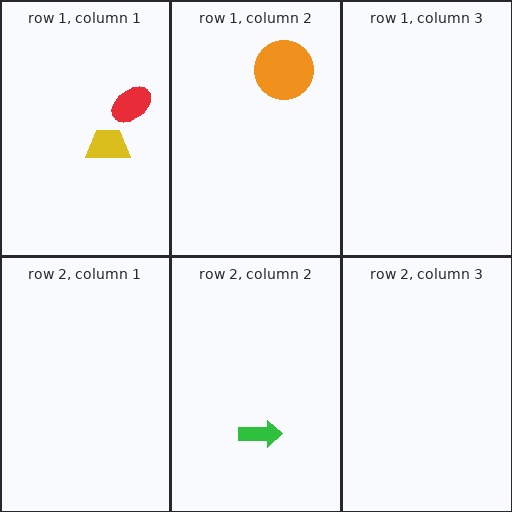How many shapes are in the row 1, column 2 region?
1.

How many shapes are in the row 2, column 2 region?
1.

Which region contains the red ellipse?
The row 1, column 1 region.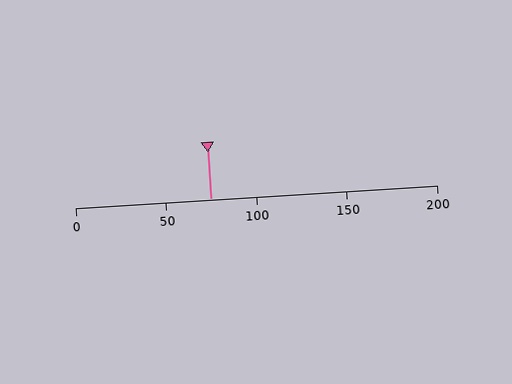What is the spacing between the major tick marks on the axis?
The major ticks are spaced 50 apart.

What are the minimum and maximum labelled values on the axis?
The axis runs from 0 to 200.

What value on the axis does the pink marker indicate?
The marker indicates approximately 75.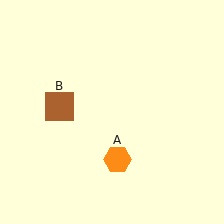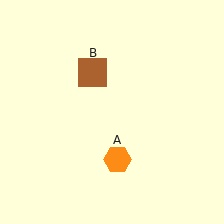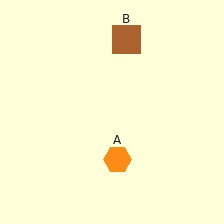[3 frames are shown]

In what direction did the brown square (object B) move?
The brown square (object B) moved up and to the right.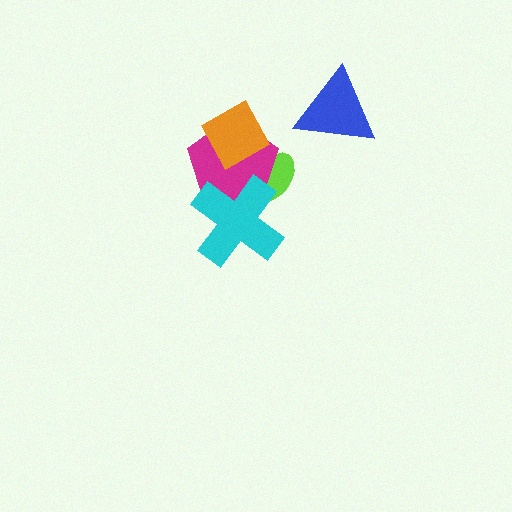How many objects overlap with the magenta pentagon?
3 objects overlap with the magenta pentagon.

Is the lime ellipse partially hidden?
Yes, it is partially covered by another shape.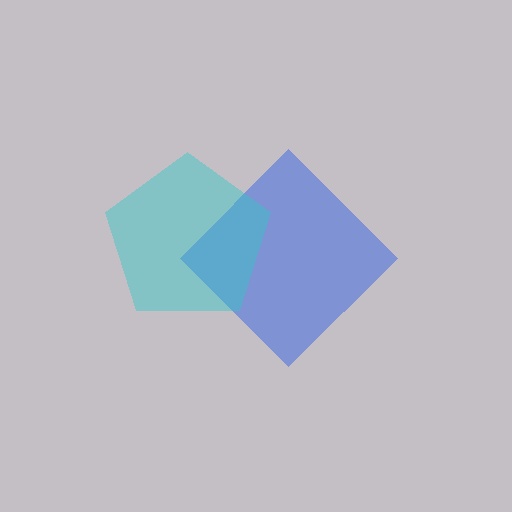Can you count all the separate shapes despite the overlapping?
Yes, there are 2 separate shapes.